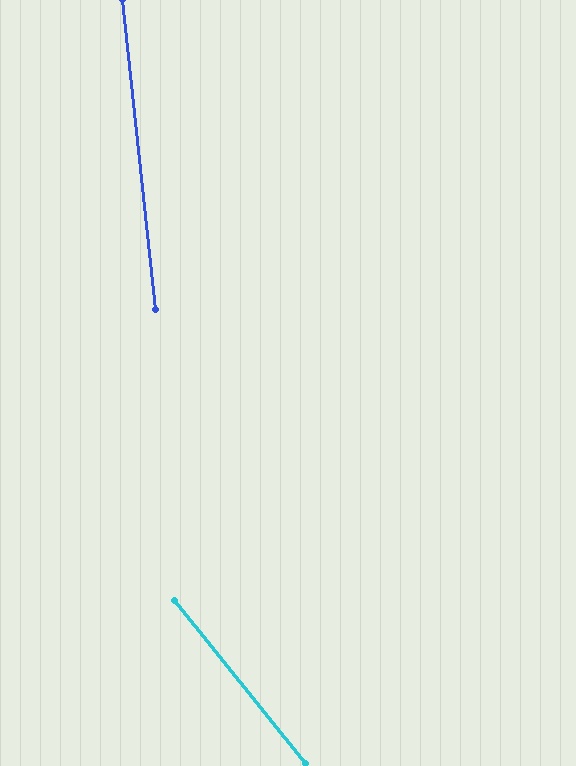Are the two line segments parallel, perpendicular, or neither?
Neither parallel nor perpendicular — they differ by about 33°.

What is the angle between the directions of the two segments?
Approximately 33 degrees.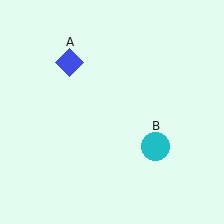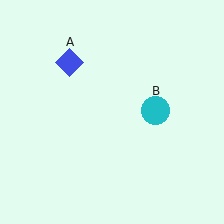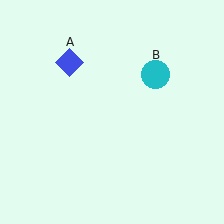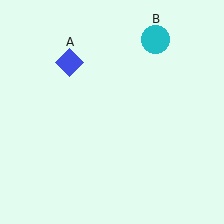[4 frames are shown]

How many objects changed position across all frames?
1 object changed position: cyan circle (object B).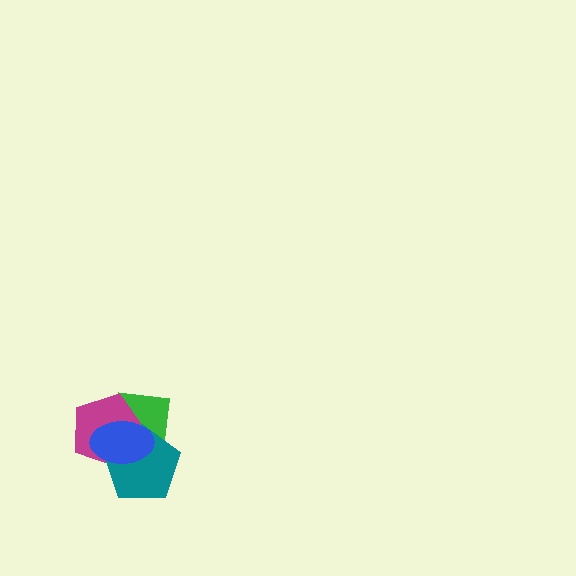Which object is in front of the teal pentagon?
The blue ellipse is in front of the teal pentagon.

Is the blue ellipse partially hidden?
No, no other shape covers it.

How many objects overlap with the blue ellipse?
3 objects overlap with the blue ellipse.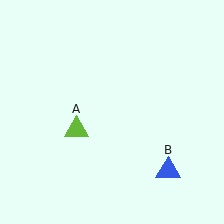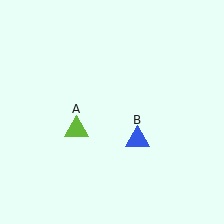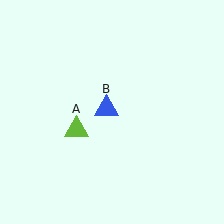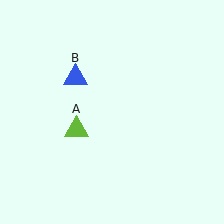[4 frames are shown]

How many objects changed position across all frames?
1 object changed position: blue triangle (object B).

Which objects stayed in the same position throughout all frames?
Lime triangle (object A) remained stationary.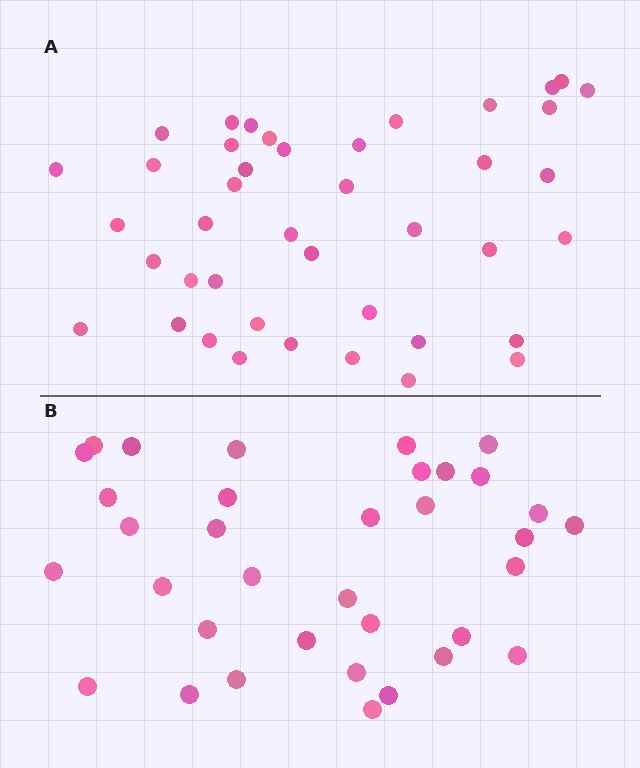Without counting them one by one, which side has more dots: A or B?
Region A (the top region) has more dots.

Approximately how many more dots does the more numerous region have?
Region A has roughly 8 or so more dots than region B.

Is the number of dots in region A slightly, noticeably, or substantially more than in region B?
Region A has only slightly more — the two regions are fairly close. The ratio is roughly 1.2 to 1.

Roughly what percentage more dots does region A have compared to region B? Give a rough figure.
About 20% more.